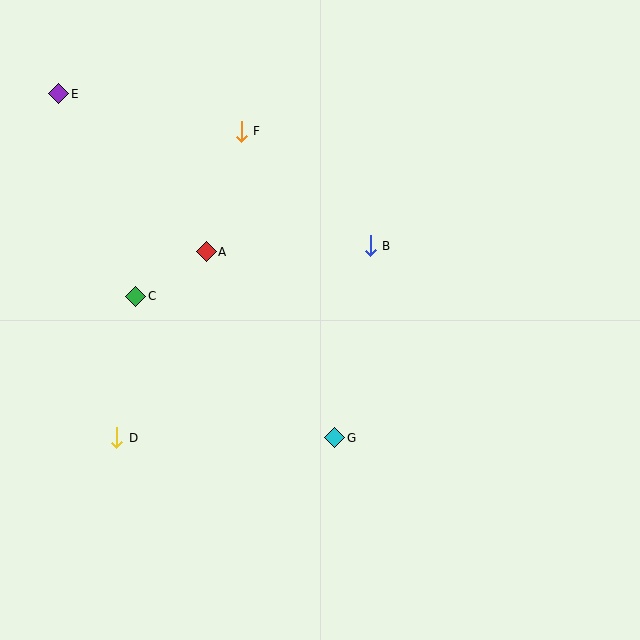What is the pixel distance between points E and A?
The distance between E and A is 216 pixels.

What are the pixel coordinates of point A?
Point A is at (206, 252).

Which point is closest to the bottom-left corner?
Point D is closest to the bottom-left corner.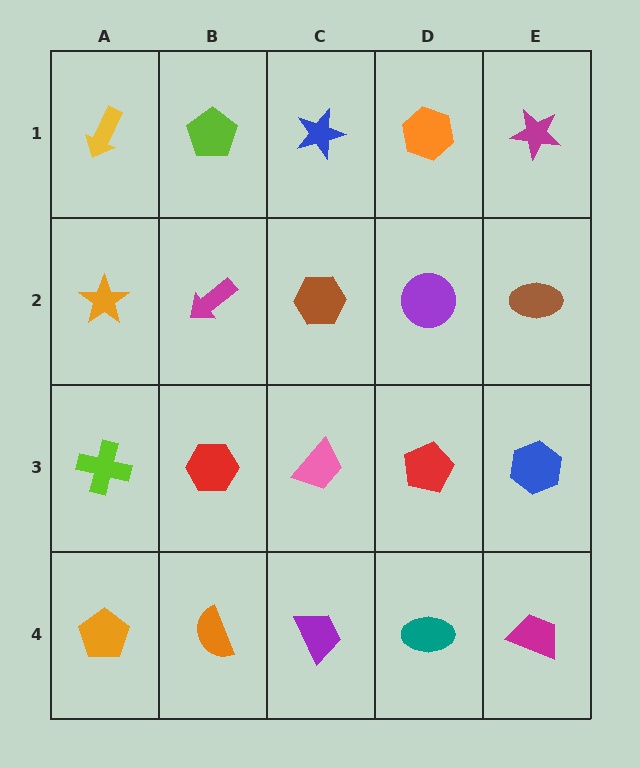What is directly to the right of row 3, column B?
A pink trapezoid.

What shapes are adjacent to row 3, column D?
A purple circle (row 2, column D), a teal ellipse (row 4, column D), a pink trapezoid (row 3, column C), a blue hexagon (row 3, column E).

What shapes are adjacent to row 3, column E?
A brown ellipse (row 2, column E), a magenta trapezoid (row 4, column E), a red pentagon (row 3, column D).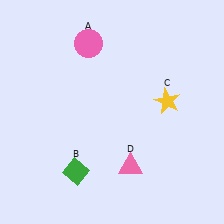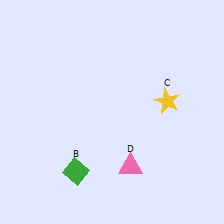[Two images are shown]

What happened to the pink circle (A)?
The pink circle (A) was removed in Image 2. It was in the top-left area of Image 1.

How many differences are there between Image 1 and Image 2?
There is 1 difference between the two images.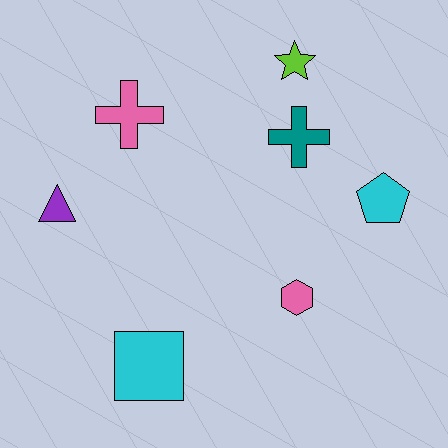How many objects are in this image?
There are 7 objects.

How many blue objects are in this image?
There are no blue objects.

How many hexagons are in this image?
There is 1 hexagon.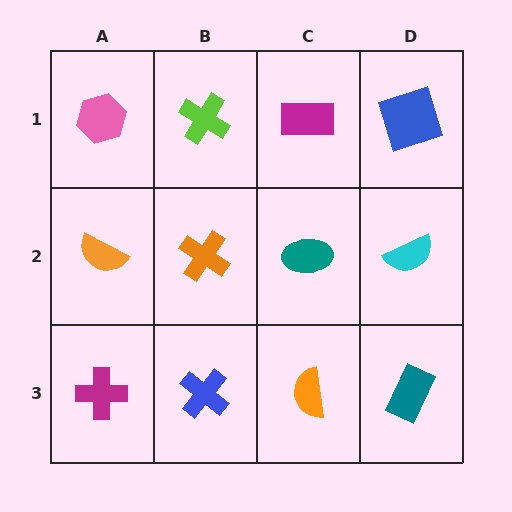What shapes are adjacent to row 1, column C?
A teal ellipse (row 2, column C), a lime cross (row 1, column B), a blue square (row 1, column D).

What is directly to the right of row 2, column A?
An orange cross.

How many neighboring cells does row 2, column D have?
3.